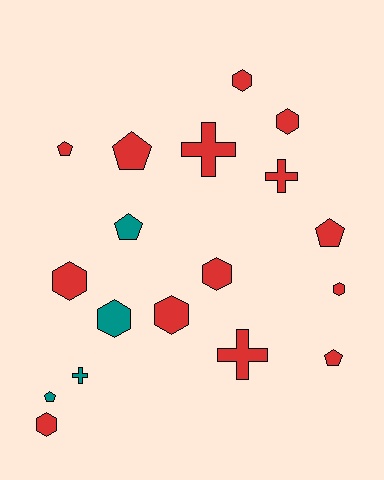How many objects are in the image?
There are 18 objects.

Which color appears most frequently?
Red, with 14 objects.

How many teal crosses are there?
There is 1 teal cross.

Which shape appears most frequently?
Hexagon, with 8 objects.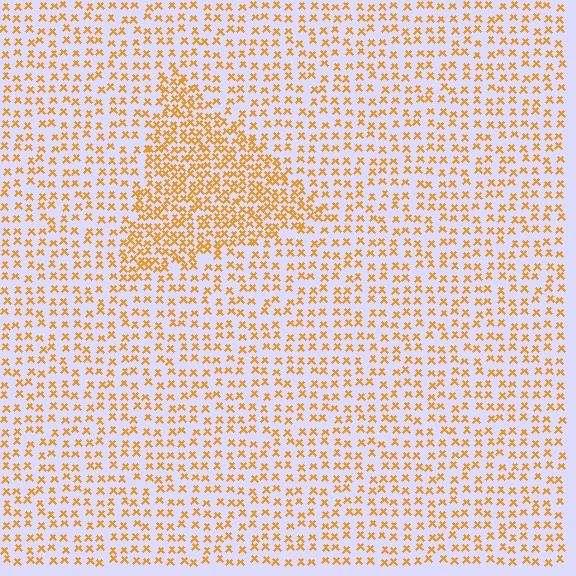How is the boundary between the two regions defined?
The boundary is defined by a change in element density (approximately 1.9x ratio). All elements are the same color, size, and shape.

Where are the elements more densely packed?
The elements are more densely packed inside the triangle boundary.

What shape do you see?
I see a triangle.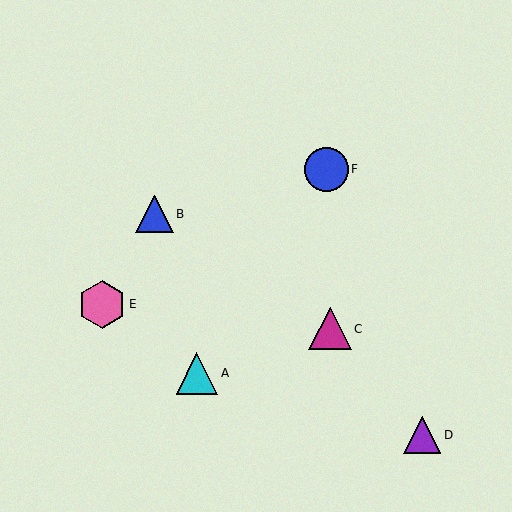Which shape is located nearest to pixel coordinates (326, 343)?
The magenta triangle (labeled C) at (330, 329) is nearest to that location.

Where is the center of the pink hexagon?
The center of the pink hexagon is at (102, 304).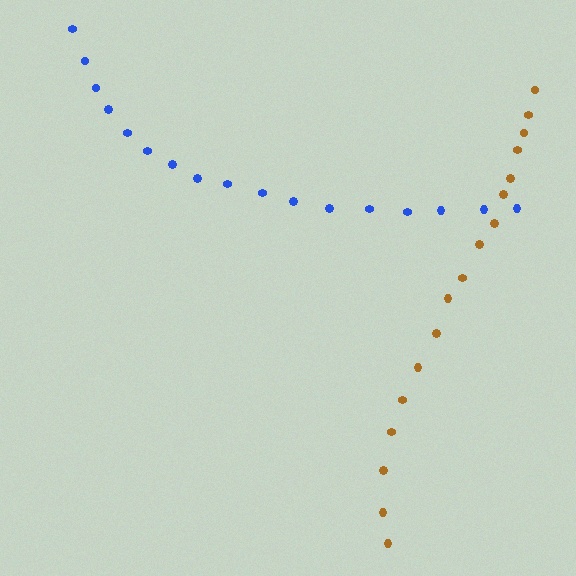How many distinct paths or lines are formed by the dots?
There are 2 distinct paths.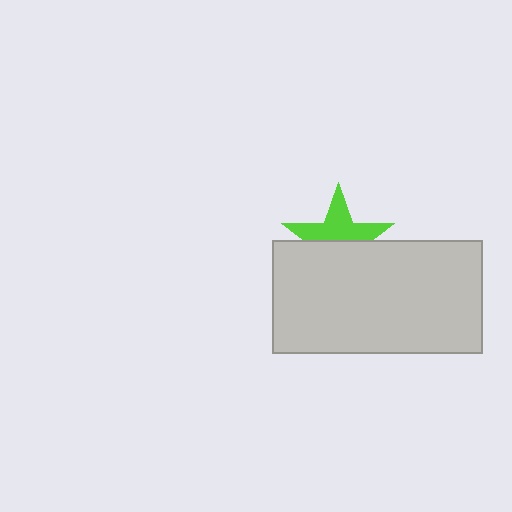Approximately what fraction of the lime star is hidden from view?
Roughly 50% of the lime star is hidden behind the light gray rectangle.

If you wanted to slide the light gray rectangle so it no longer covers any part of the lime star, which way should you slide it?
Slide it down — that is the most direct way to separate the two shapes.